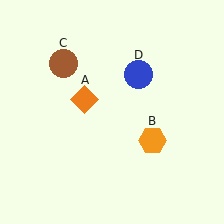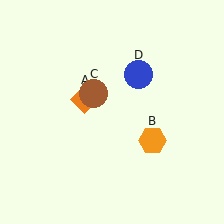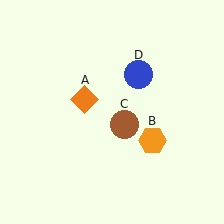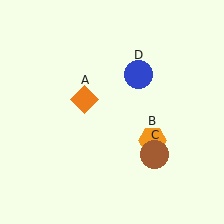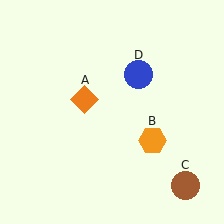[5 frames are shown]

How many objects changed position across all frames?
1 object changed position: brown circle (object C).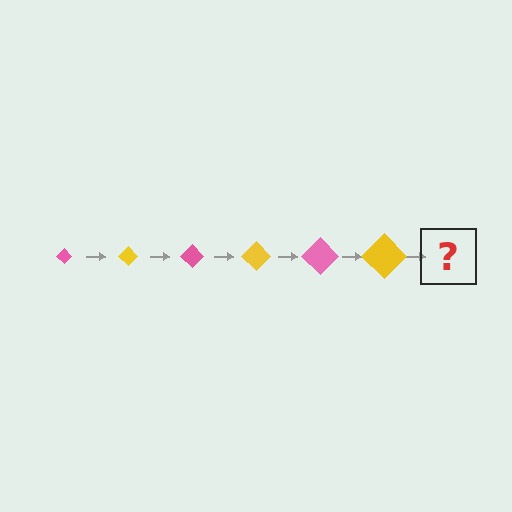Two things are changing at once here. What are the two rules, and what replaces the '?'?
The two rules are that the diamond grows larger each step and the color cycles through pink and yellow. The '?' should be a pink diamond, larger than the previous one.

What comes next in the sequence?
The next element should be a pink diamond, larger than the previous one.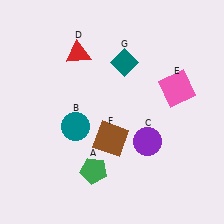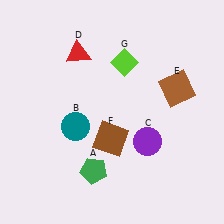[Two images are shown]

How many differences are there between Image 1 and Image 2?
There are 2 differences between the two images.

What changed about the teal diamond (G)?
In Image 1, G is teal. In Image 2, it changed to lime.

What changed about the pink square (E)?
In Image 1, E is pink. In Image 2, it changed to brown.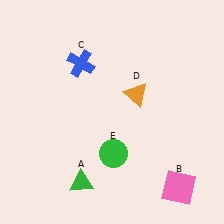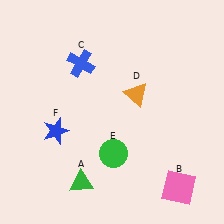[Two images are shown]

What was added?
A blue star (F) was added in Image 2.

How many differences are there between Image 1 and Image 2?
There is 1 difference between the two images.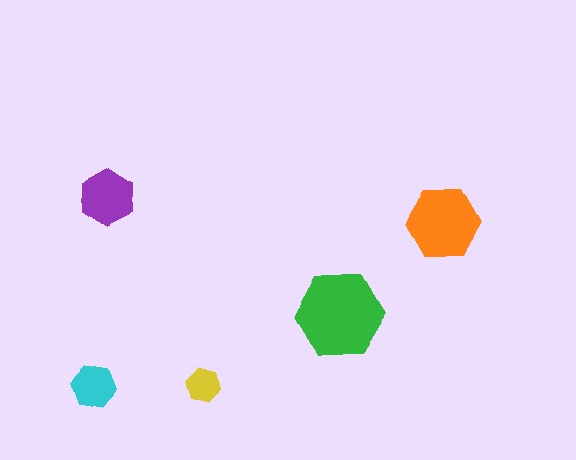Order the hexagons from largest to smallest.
the green one, the orange one, the purple one, the cyan one, the yellow one.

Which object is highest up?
The purple hexagon is topmost.